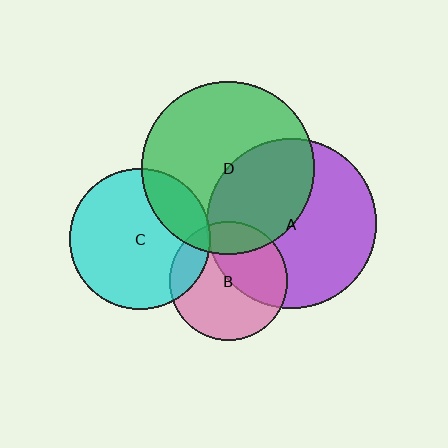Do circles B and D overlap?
Yes.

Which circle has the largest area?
Circle D (green).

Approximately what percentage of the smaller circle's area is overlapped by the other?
Approximately 20%.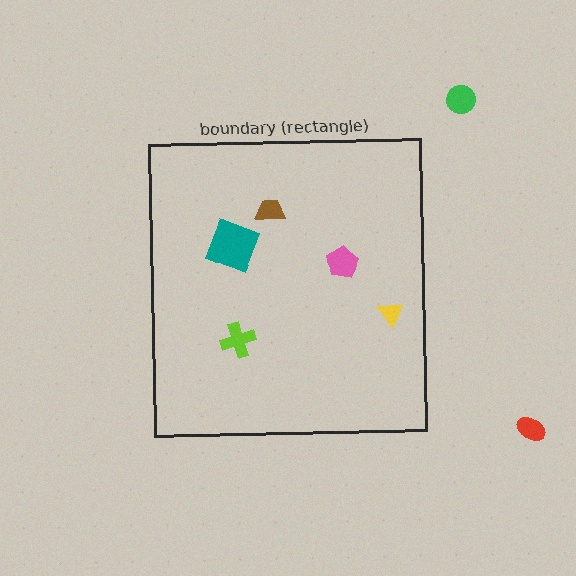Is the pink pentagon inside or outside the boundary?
Inside.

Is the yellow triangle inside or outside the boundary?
Inside.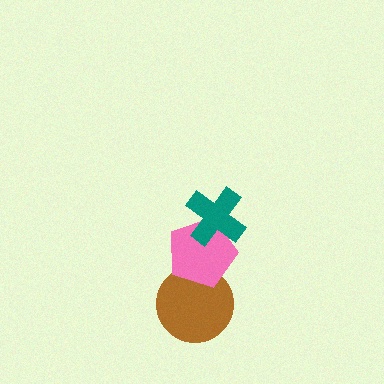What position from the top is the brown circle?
The brown circle is 3rd from the top.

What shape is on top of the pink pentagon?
The teal cross is on top of the pink pentagon.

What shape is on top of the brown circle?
The pink pentagon is on top of the brown circle.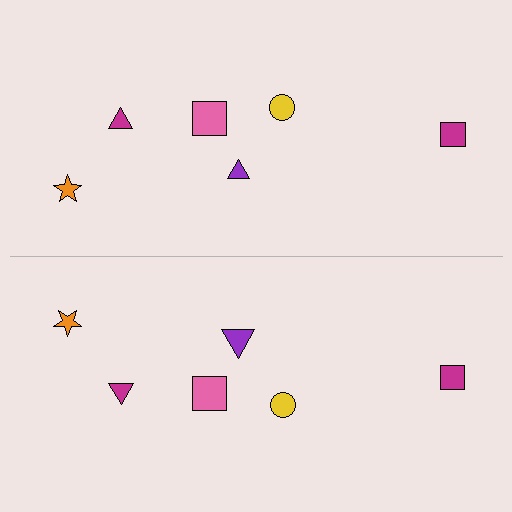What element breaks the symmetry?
The purple triangle on the bottom side has a different size than its mirror counterpart.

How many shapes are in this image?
There are 12 shapes in this image.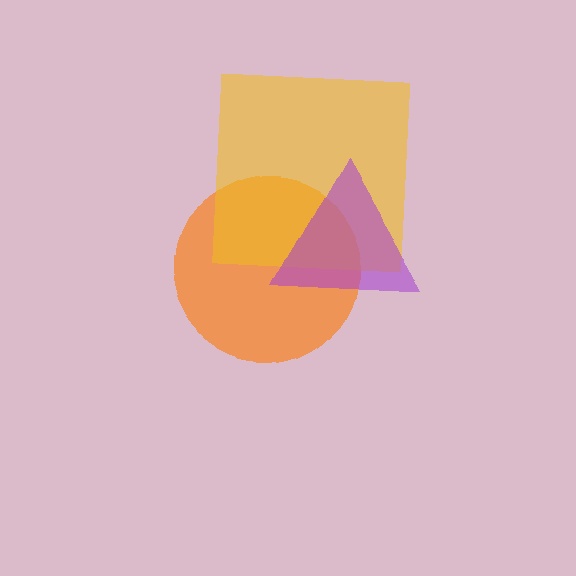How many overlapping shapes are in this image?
There are 3 overlapping shapes in the image.